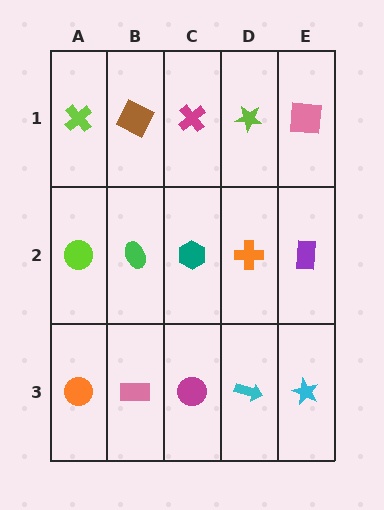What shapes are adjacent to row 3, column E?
A purple rectangle (row 2, column E), a cyan arrow (row 3, column D).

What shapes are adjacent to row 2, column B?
A brown square (row 1, column B), a pink rectangle (row 3, column B), a lime circle (row 2, column A), a teal hexagon (row 2, column C).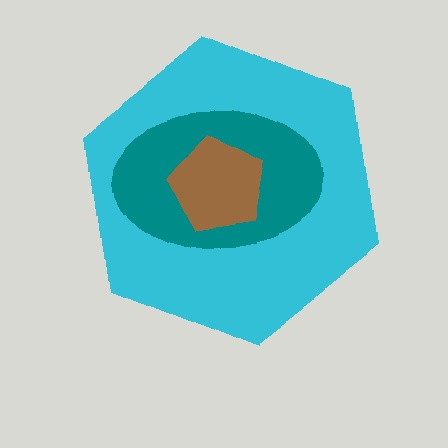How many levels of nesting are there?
3.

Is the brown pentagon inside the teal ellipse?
Yes.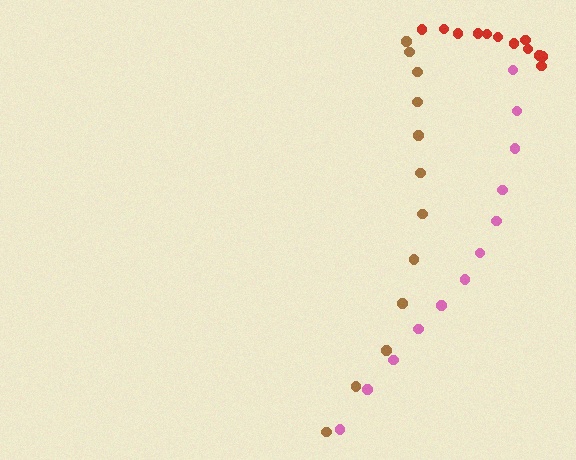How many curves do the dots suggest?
There are 3 distinct paths.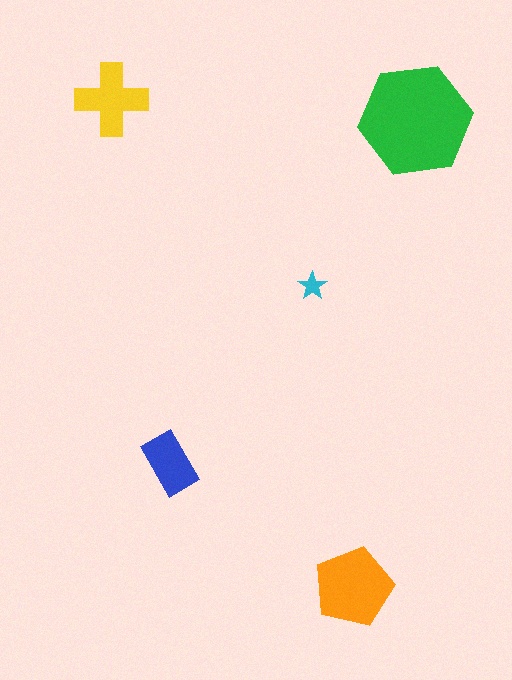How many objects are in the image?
There are 5 objects in the image.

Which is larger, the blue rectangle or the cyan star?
The blue rectangle.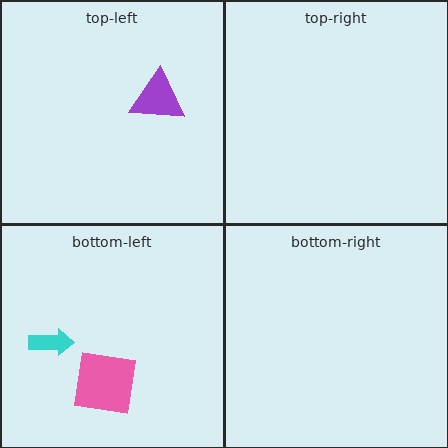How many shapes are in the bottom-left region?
2.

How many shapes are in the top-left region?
1.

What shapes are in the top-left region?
The purple triangle.